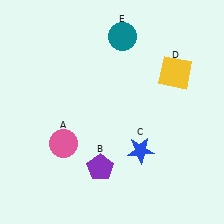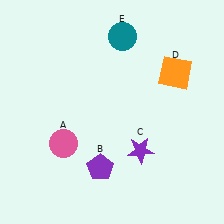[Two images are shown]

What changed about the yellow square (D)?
In Image 1, D is yellow. In Image 2, it changed to orange.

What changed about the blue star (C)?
In Image 1, C is blue. In Image 2, it changed to purple.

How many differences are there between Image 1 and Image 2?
There are 2 differences between the two images.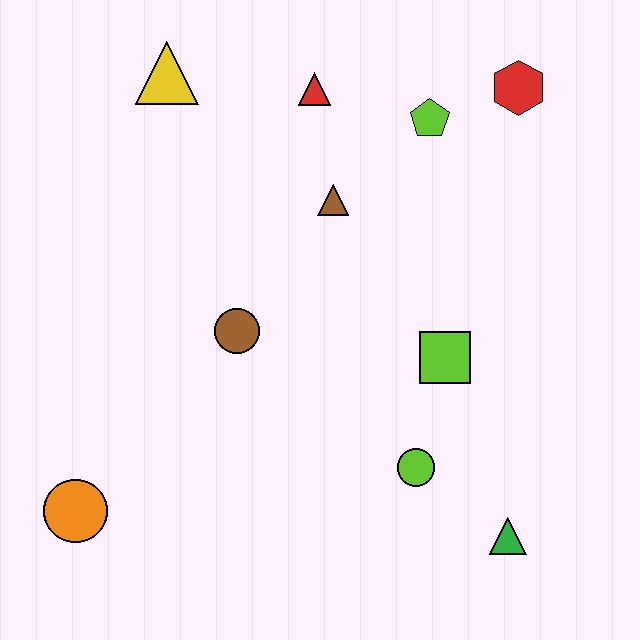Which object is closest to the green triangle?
The lime circle is closest to the green triangle.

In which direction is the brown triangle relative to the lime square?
The brown triangle is above the lime square.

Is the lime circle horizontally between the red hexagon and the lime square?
No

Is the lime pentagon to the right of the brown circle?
Yes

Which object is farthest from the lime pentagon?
The orange circle is farthest from the lime pentagon.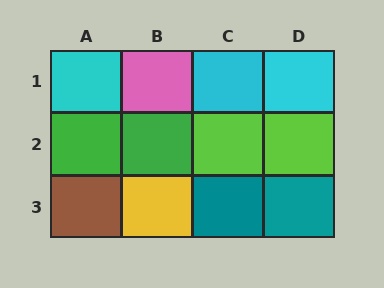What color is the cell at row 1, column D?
Cyan.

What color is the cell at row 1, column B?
Pink.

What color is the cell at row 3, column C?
Teal.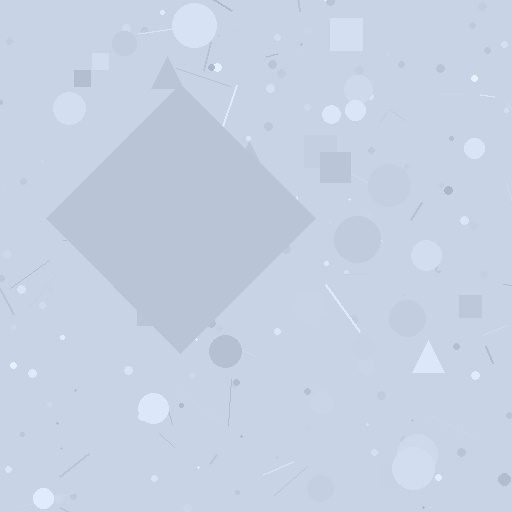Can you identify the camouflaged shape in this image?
The camouflaged shape is a diamond.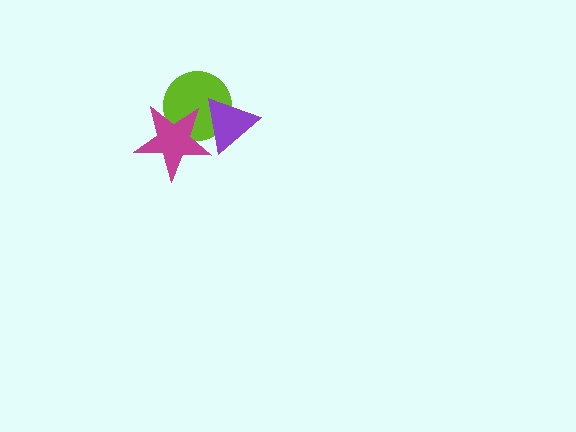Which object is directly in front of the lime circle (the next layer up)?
The magenta star is directly in front of the lime circle.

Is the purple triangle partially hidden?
No, no other shape covers it.